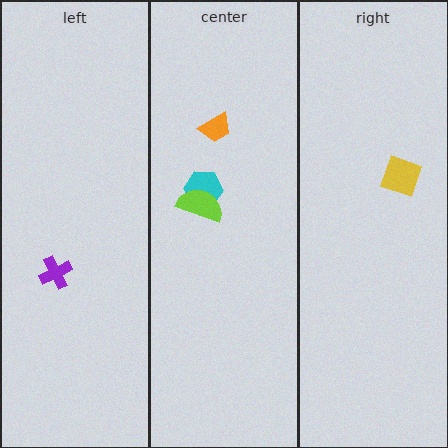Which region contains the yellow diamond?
The right region.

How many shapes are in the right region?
1.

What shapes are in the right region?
The yellow diamond.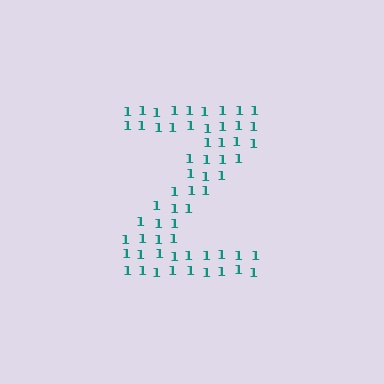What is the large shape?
The large shape is the letter Z.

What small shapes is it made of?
It is made of small digit 1's.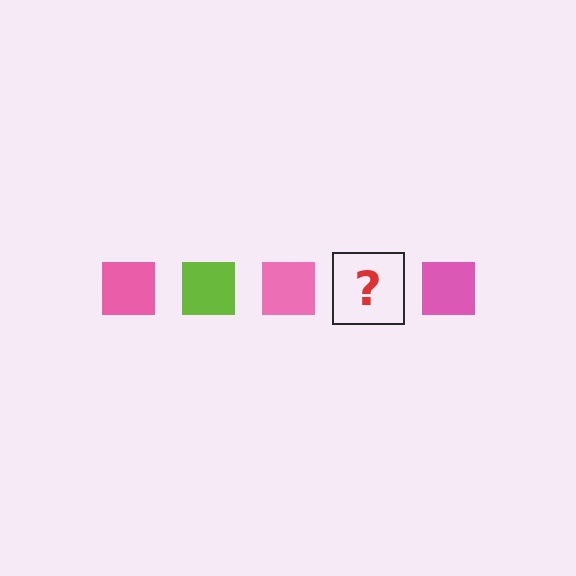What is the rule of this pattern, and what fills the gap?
The rule is that the pattern cycles through pink, lime squares. The gap should be filled with a lime square.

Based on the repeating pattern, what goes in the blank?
The blank should be a lime square.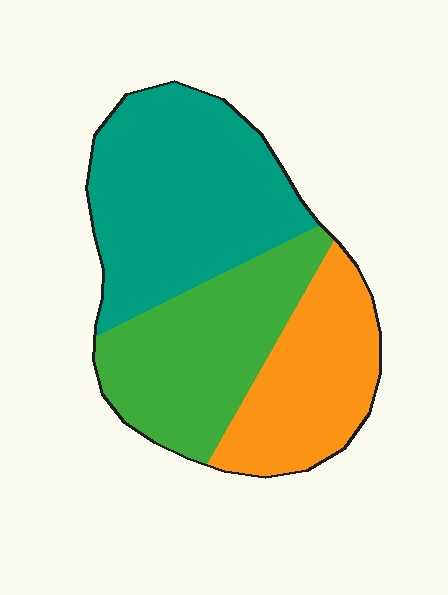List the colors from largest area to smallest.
From largest to smallest: teal, green, orange.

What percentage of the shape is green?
Green takes up about one third (1/3) of the shape.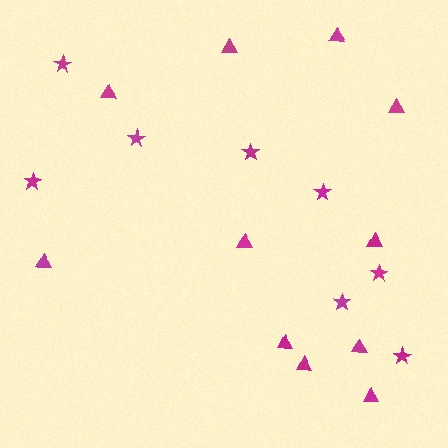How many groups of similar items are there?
There are 2 groups: one group of triangles (11) and one group of stars (8).